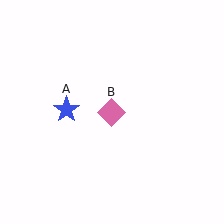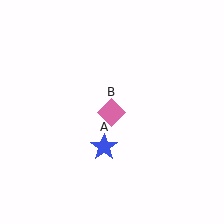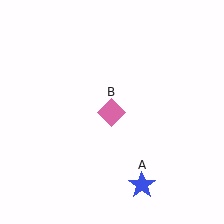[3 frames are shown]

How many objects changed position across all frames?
1 object changed position: blue star (object A).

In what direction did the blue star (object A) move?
The blue star (object A) moved down and to the right.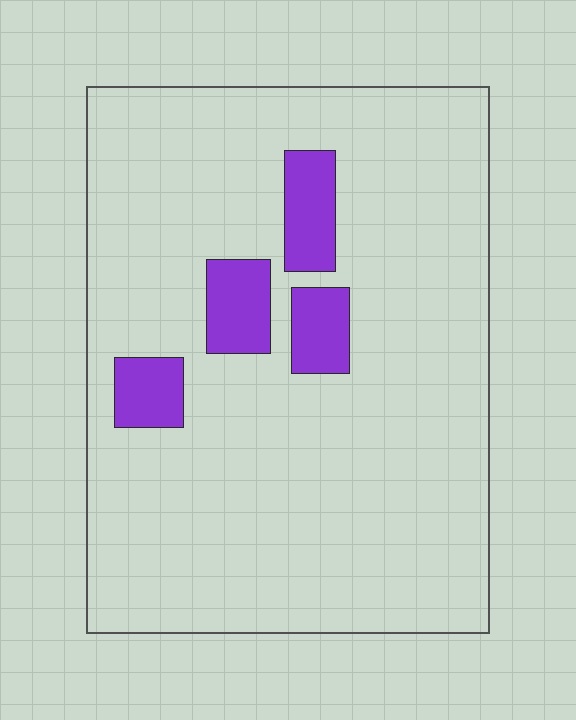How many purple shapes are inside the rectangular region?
4.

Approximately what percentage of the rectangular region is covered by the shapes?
Approximately 10%.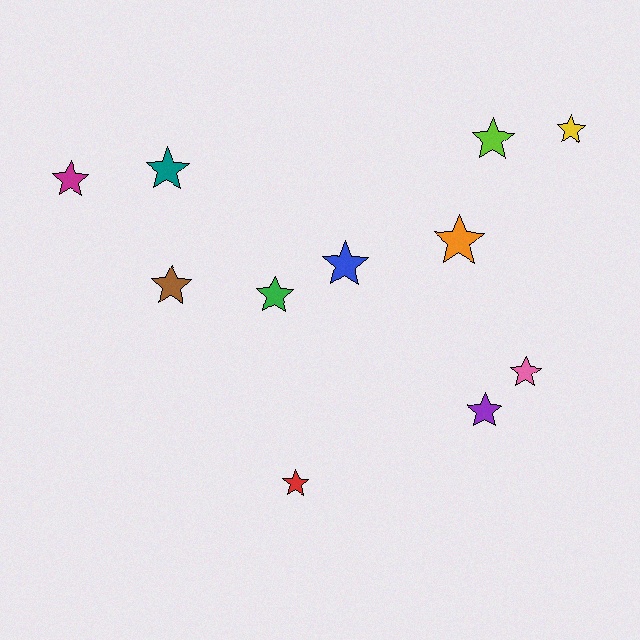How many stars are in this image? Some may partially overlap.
There are 11 stars.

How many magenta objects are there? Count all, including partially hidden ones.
There is 1 magenta object.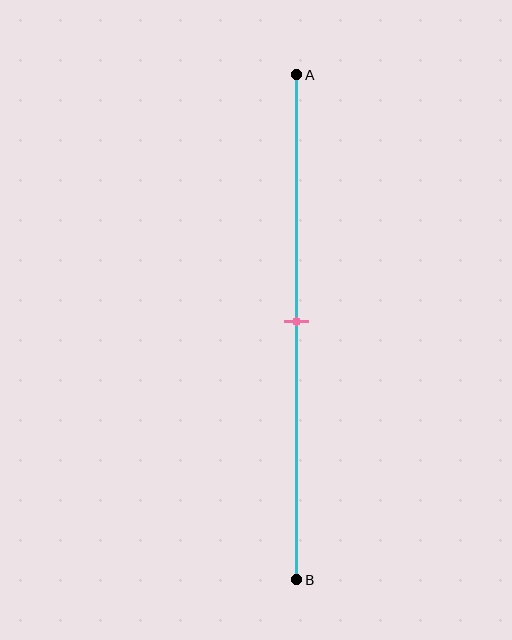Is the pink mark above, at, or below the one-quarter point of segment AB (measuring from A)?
The pink mark is below the one-quarter point of segment AB.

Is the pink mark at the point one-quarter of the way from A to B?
No, the mark is at about 50% from A, not at the 25% one-quarter point.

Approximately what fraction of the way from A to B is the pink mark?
The pink mark is approximately 50% of the way from A to B.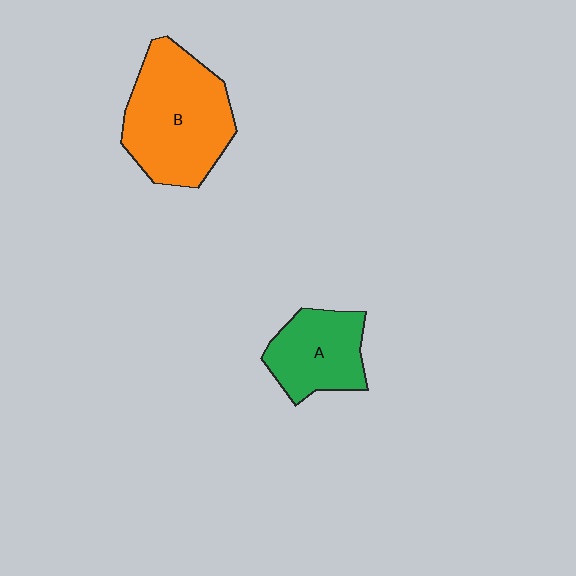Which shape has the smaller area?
Shape A (green).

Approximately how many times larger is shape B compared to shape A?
Approximately 1.6 times.